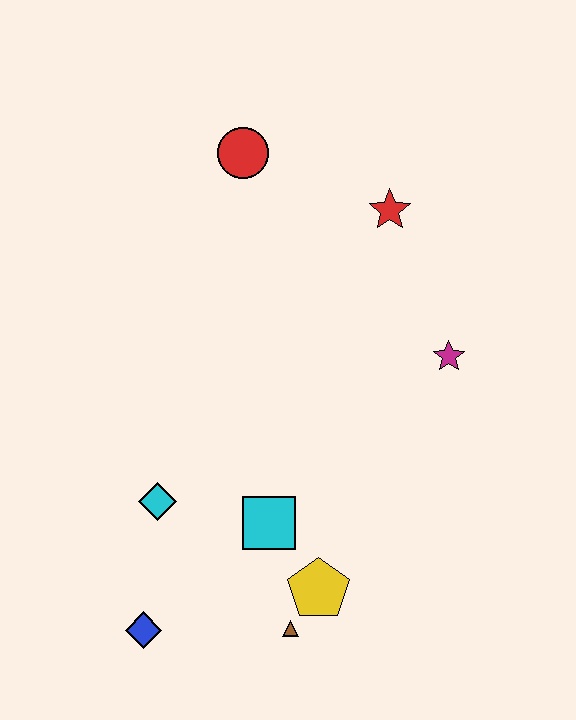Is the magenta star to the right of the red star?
Yes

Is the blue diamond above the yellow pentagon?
No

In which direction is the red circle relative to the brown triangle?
The red circle is above the brown triangle.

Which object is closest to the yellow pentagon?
The brown triangle is closest to the yellow pentagon.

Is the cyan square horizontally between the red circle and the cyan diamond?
No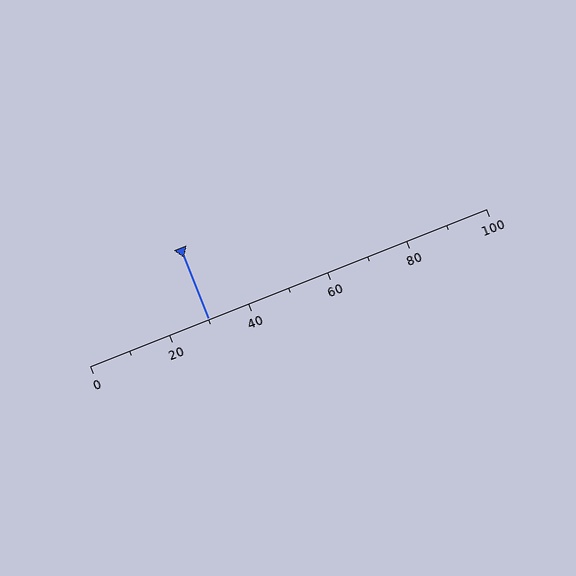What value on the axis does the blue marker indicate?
The marker indicates approximately 30.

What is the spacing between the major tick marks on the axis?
The major ticks are spaced 20 apart.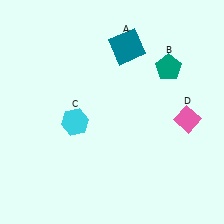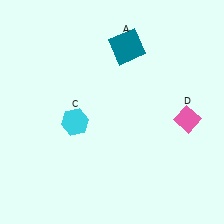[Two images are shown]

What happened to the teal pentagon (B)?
The teal pentagon (B) was removed in Image 2. It was in the top-right area of Image 1.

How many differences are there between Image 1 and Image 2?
There is 1 difference between the two images.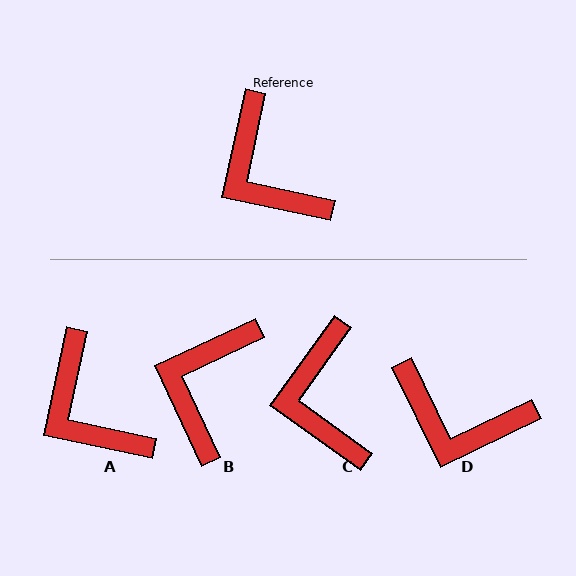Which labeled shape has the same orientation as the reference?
A.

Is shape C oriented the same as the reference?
No, it is off by about 23 degrees.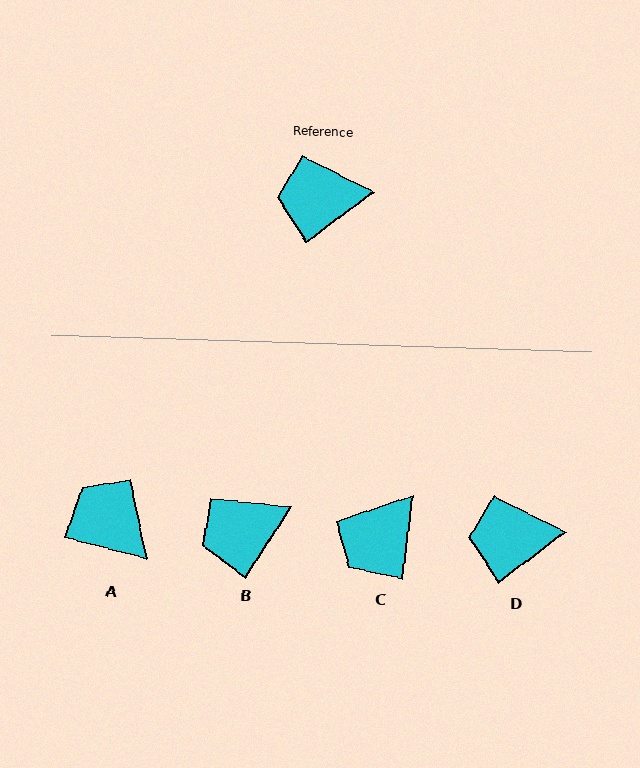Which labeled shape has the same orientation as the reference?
D.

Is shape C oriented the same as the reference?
No, it is off by about 46 degrees.